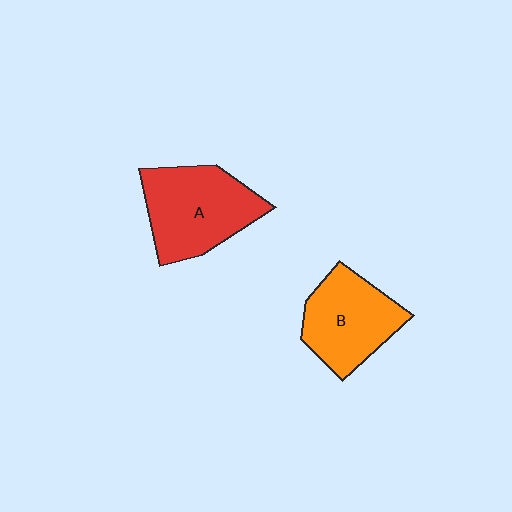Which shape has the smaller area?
Shape B (orange).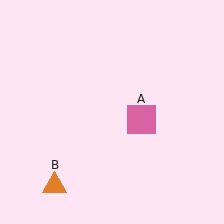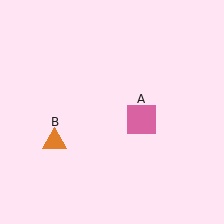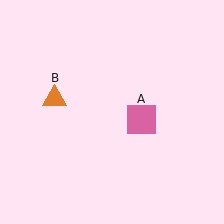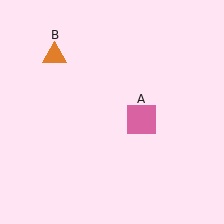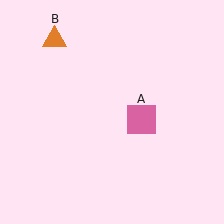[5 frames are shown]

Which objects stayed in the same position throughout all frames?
Pink square (object A) remained stationary.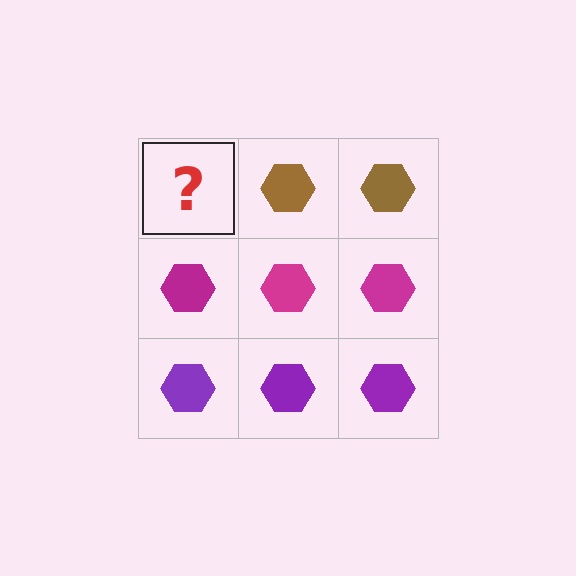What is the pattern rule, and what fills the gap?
The rule is that each row has a consistent color. The gap should be filled with a brown hexagon.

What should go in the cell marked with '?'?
The missing cell should contain a brown hexagon.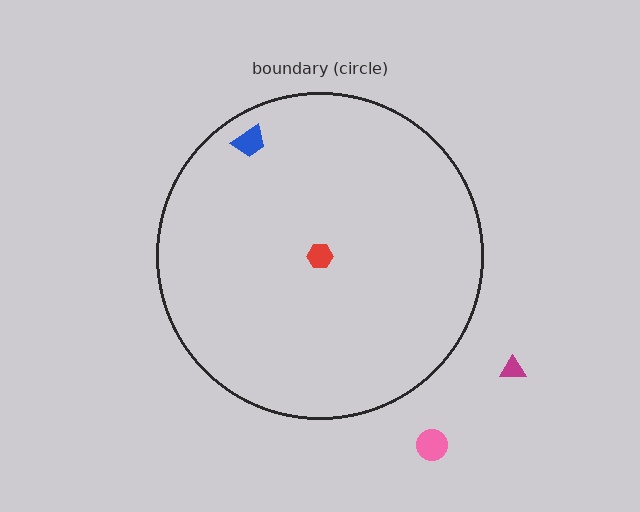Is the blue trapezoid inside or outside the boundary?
Inside.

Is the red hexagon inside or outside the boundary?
Inside.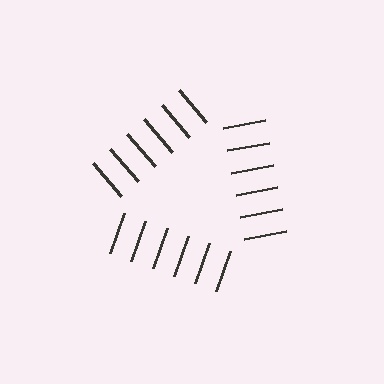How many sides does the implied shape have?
3 sides — the line-ends trace a triangle.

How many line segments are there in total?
18 — 6 along each of the 3 edges.